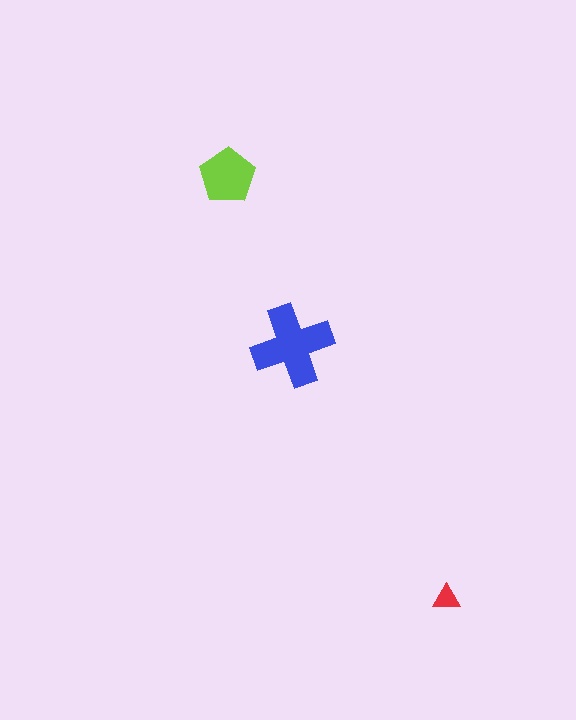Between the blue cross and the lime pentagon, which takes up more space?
The blue cross.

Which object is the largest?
The blue cross.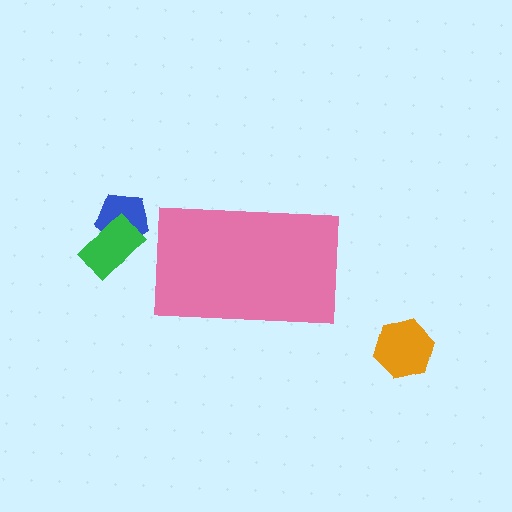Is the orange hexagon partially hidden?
No, the orange hexagon is fully visible.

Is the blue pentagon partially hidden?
No, the blue pentagon is fully visible.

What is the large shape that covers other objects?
A pink rectangle.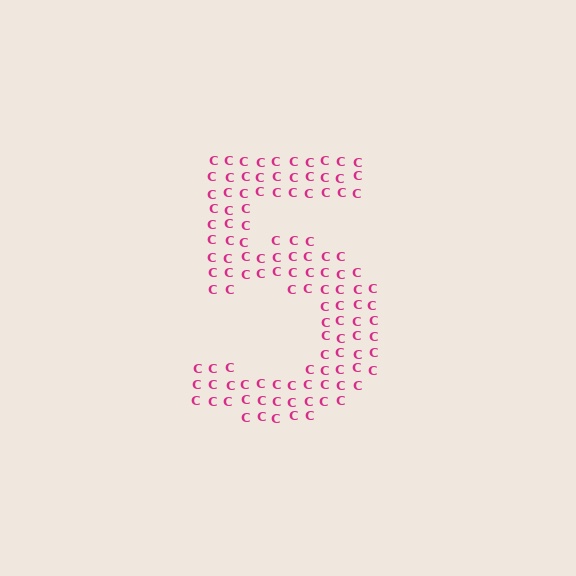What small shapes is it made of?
It is made of small letter C's.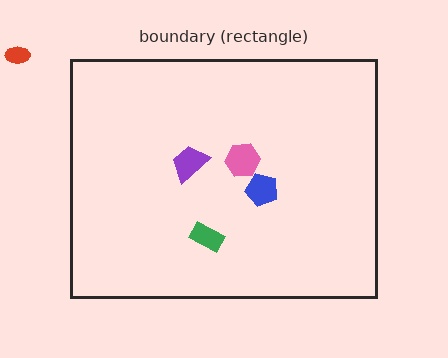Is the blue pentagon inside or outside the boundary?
Inside.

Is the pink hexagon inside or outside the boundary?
Inside.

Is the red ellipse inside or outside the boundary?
Outside.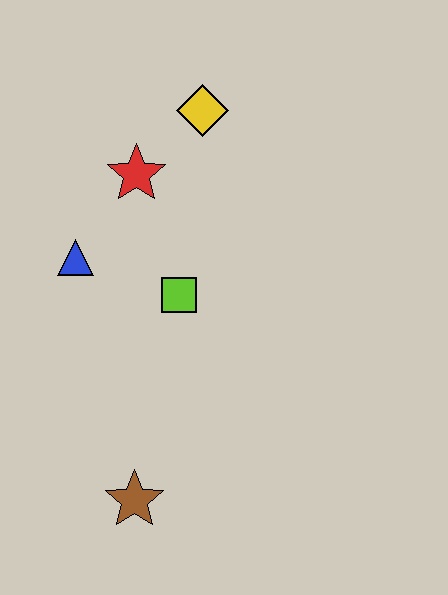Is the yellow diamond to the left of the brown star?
No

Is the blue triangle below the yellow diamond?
Yes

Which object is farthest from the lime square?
The brown star is farthest from the lime square.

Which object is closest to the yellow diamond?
The red star is closest to the yellow diamond.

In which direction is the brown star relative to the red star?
The brown star is below the red star.